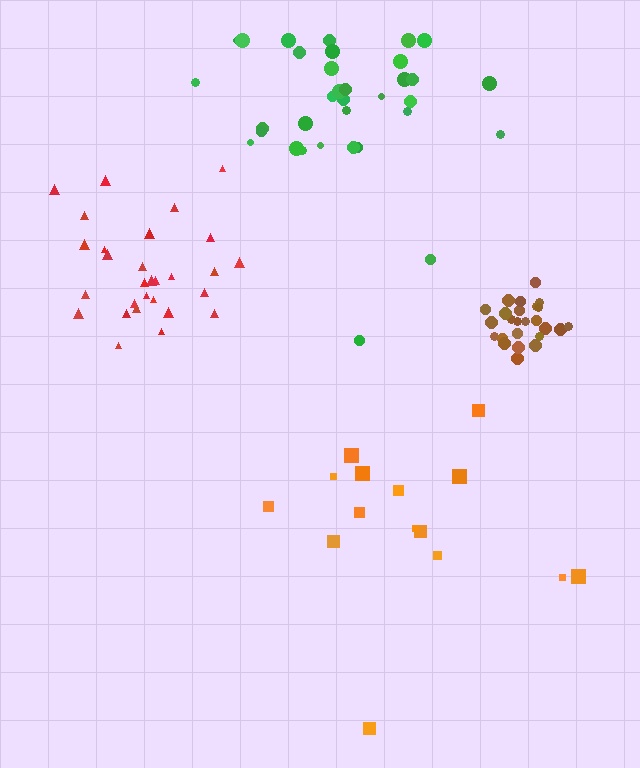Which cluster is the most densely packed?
Brown.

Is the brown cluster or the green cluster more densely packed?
Brown.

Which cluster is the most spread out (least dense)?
Orange.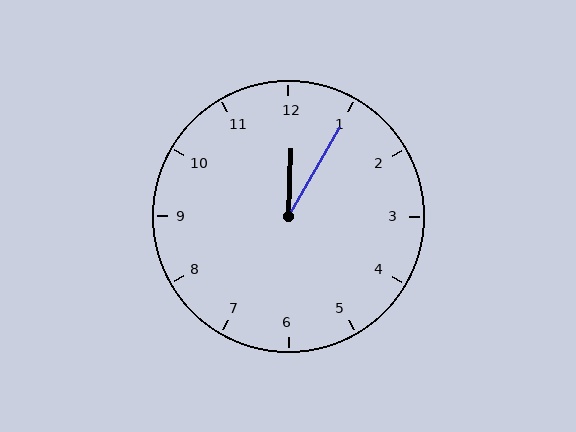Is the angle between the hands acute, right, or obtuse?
It is acute.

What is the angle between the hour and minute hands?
Approximately 28 degrees.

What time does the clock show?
12:05.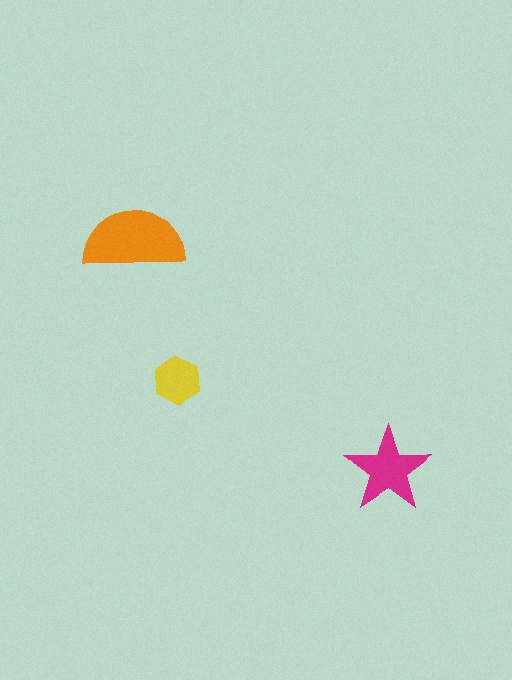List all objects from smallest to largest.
The yellow hexagon, the magenta star, the orange semicircle.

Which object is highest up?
The orange semicircle is topmost.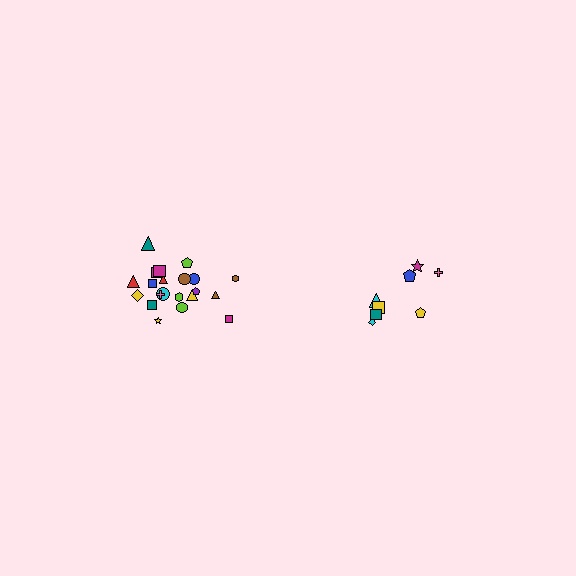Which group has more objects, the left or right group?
The left group.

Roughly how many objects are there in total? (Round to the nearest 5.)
Roughly 30 objects in total.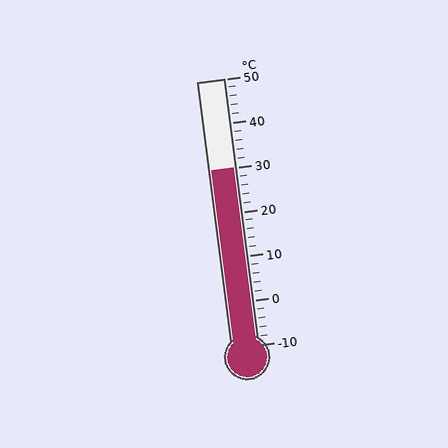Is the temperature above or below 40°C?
The temperature is below 40°C.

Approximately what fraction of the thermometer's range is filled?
The thermometer is filled to approximately 65% of its range.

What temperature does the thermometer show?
The thermometer shows approximately 30°C.